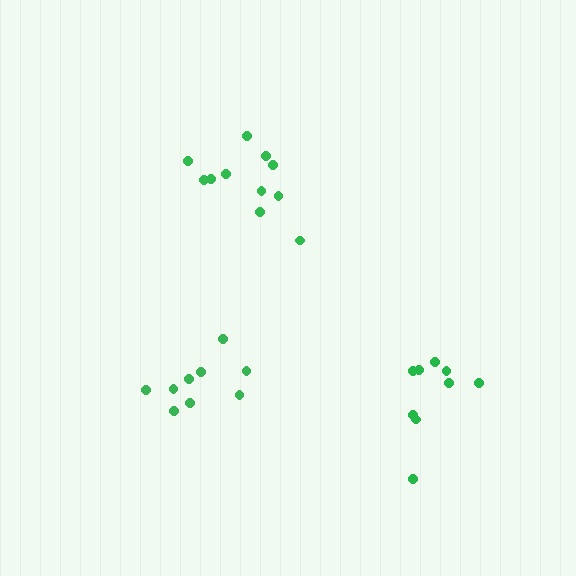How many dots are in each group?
Group 1: 9 dots, Group 2: 11 dots, Group 3: 9 dots (29 total).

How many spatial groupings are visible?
There are 3 spatial groupings.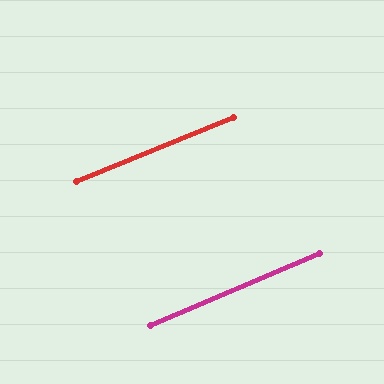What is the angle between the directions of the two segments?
Approximately 1 degree.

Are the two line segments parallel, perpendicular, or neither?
Parallel — their directions differ by only 0.9°.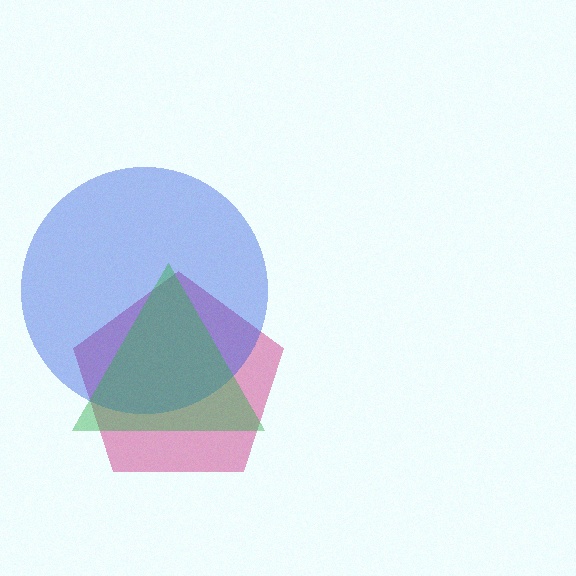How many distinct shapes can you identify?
There are 3 distinct shapes: a magenta pentagon, a blue circle, a green triangle.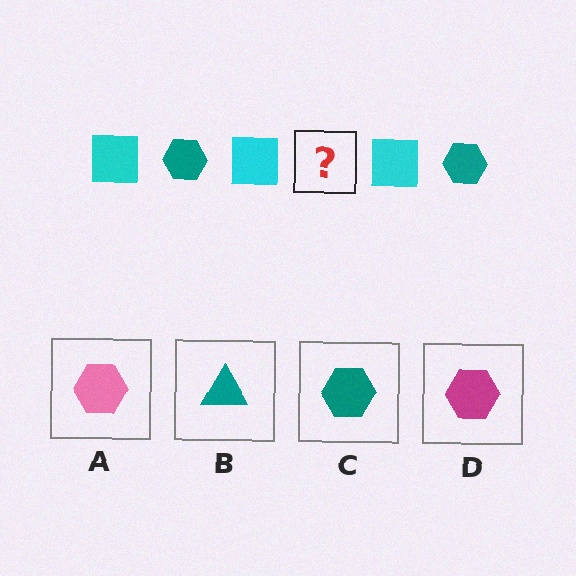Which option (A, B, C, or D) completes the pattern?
C.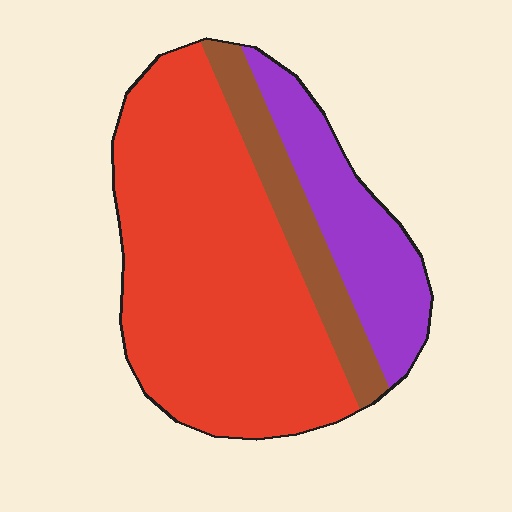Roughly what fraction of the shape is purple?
Purple takes up about one fifth (1/5) of the shape.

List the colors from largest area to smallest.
From largest to smallest: red, purple, brown.